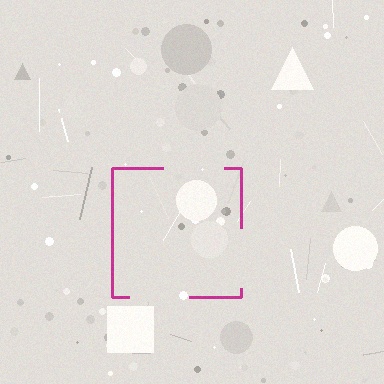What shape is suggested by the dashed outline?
The dashed outline suggests a square.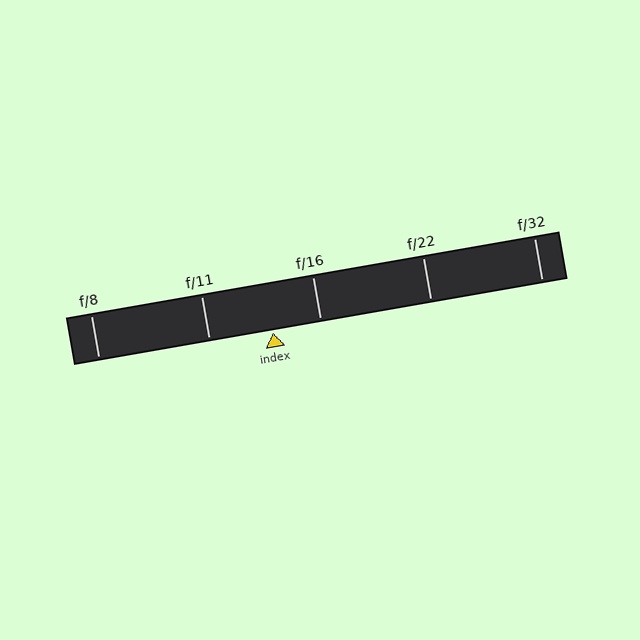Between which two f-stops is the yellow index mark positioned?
The index mark is between f/11 and f/16.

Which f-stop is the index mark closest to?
The index mark is closest to f/16.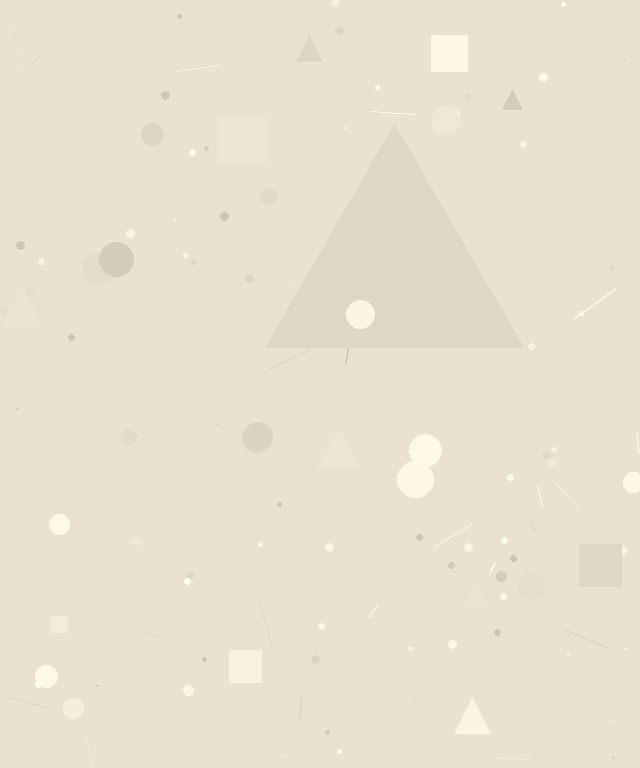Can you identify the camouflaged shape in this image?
The camouflaged shape is a triangle.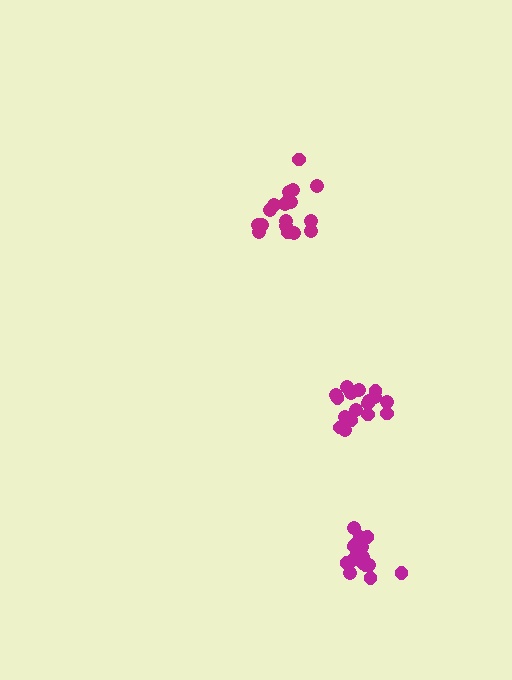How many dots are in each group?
Group 1: 17 dots, Group 2: 18 dots, Group 3: 21 dots (56 total).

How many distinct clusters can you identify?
There are 3 distinct clusters.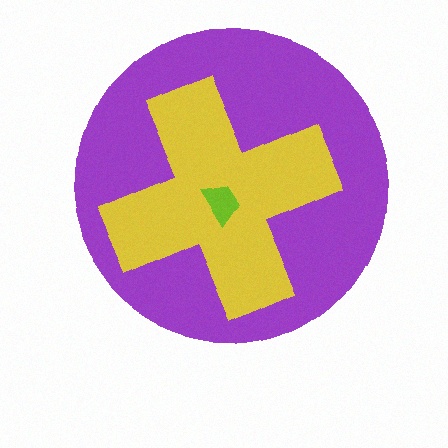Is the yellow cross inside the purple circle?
Yes.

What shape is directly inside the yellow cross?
The lime trapezoid.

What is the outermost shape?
The purple circle.